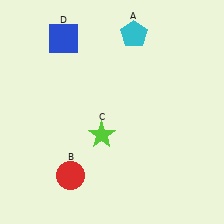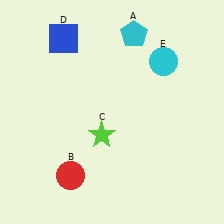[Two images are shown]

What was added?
A cyan circle (E) was added in Image 2.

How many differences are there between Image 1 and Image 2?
There is 1 difference between the two images.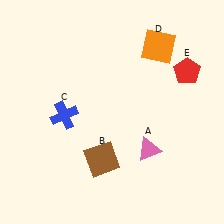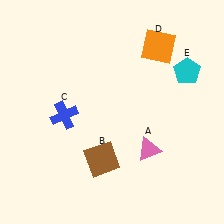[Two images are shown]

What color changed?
The pentagon (E) changed from red in Image 1 to cyan in Image 2.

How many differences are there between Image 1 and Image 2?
There is 1 difference between the two images.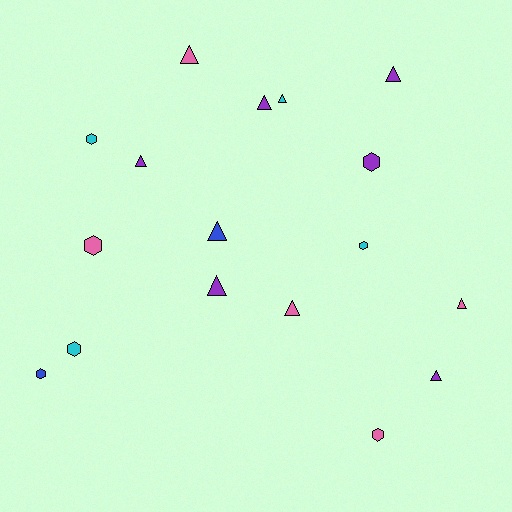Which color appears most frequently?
Purple, with 6 objects.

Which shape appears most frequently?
Triangle, with 10 objects.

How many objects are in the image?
There are 17 objects.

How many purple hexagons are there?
There is 1 purple hexagon.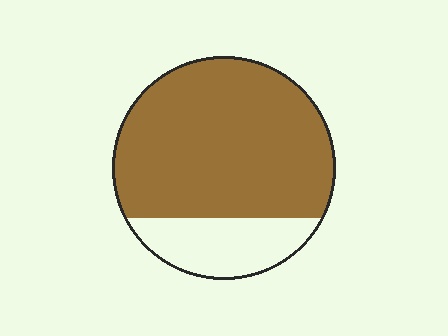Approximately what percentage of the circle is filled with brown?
Approximately 75%.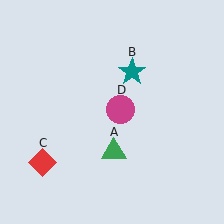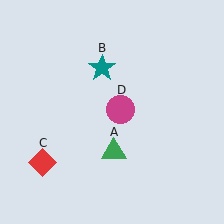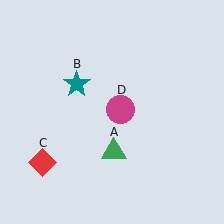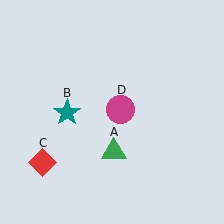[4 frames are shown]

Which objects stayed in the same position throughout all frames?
Green triangle (object A) and red diamond (object C) and magenta circle (object D) remained stationary.